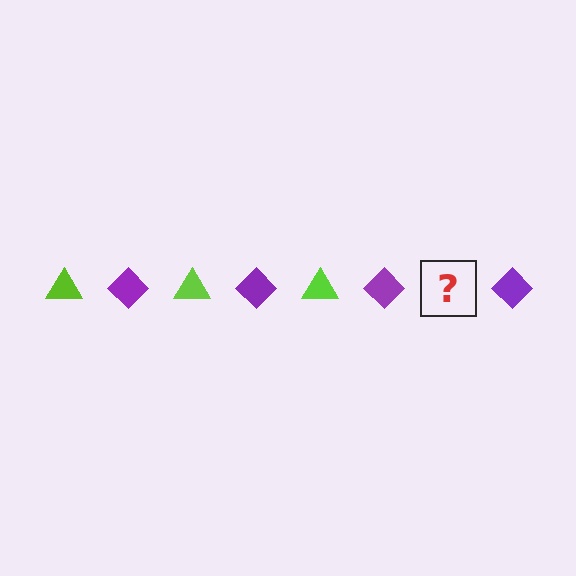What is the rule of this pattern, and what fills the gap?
The rule is that the pattern alternates between lime triangle and purple diamond. The gap should be filled with a lime triangle.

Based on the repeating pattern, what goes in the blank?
The blank should be a lime triangle.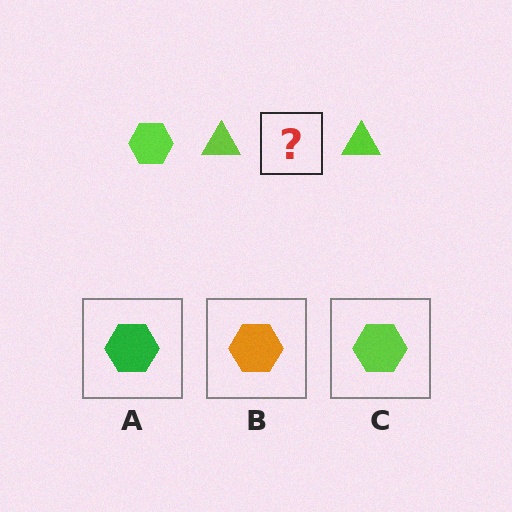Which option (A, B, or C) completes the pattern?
C.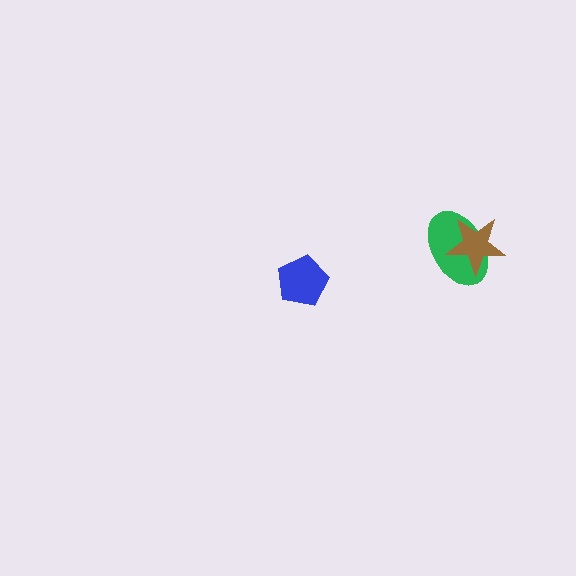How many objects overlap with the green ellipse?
1 object overlaps with the green ellipse.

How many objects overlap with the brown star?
1 object overlaps with the brown star.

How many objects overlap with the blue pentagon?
0 objects overlap with the blue pentagon.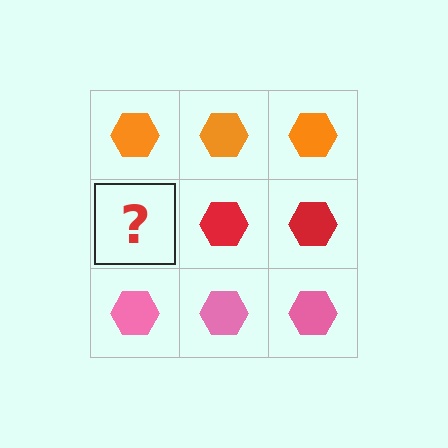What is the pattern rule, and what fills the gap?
The rule is that each row has a consistent color. The gap should be filled with a red hexagon.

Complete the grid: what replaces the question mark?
The question mark should be replaced with a red hexagon.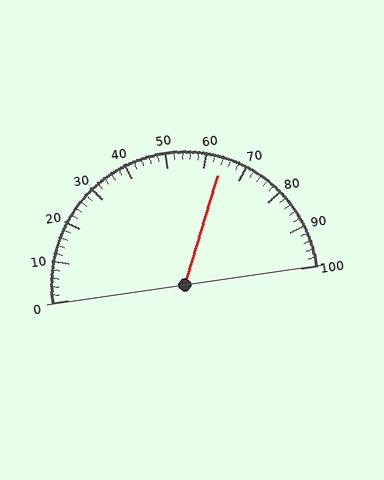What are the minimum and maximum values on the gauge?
The gauge ranges from 0 to 100.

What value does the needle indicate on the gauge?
The needle indicates approximately 64.